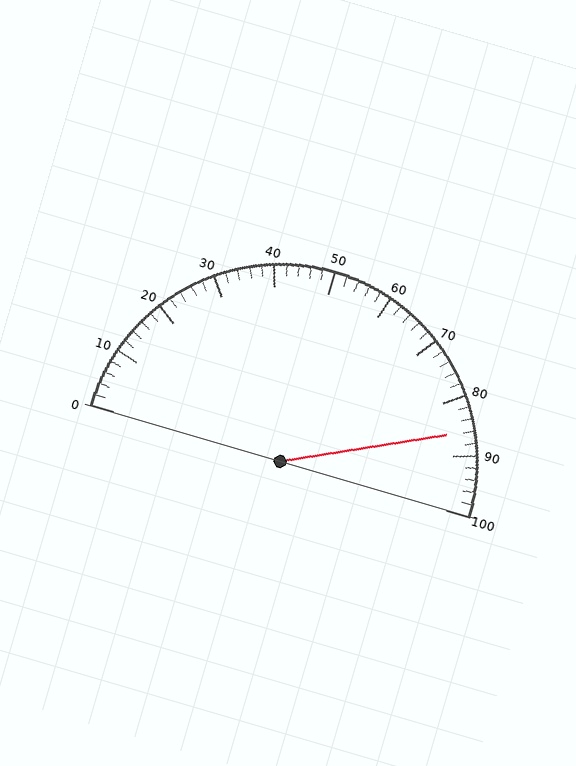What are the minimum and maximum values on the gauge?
The gauge ranges from 0 to 100.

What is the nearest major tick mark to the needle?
The nearest major tick mark is 90.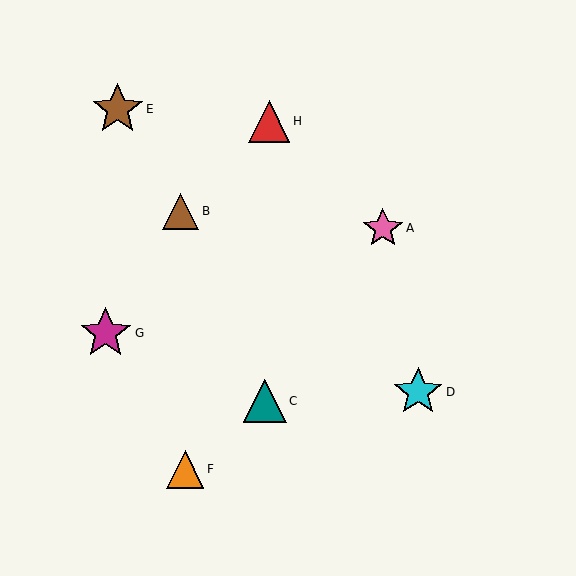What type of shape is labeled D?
Shape D is a cyan star.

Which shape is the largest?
The magenta star (labeled G) is the largest.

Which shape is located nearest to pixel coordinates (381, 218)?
The pink star (labeled A) at (383, 228) is nearest to that location.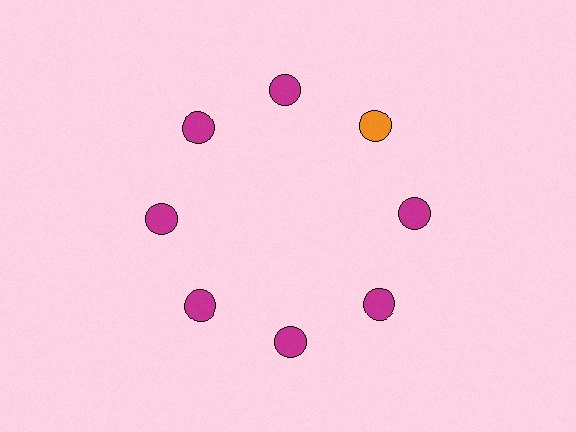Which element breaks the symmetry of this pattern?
The orange circle at roughly the 2 o'clock position breaks the symmetry. All other shapes are magenta circles.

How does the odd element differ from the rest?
It has a different color: orange instead of magenta.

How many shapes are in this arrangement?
There are 8 shapes arranged in a ring pattern.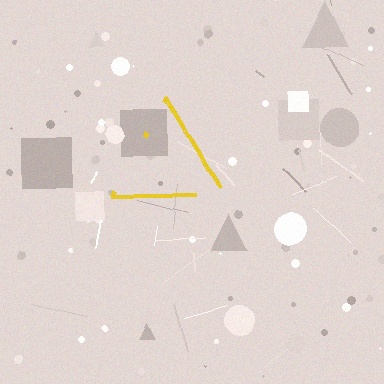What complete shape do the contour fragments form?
The contour fragments form a triangle.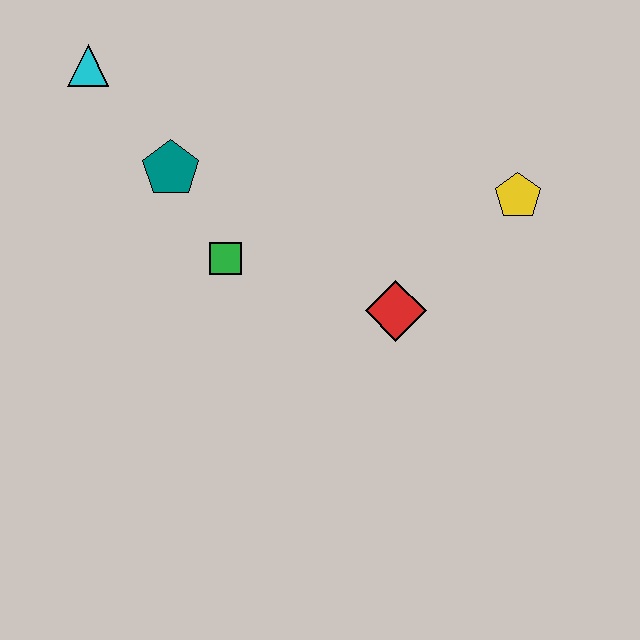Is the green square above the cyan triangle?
No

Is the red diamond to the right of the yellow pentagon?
No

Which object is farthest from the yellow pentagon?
The cyan triangle is farthest from the yellow pentagon.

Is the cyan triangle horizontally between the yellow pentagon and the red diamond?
No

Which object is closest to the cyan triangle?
The teal pentagon is closest to the cyan triangle.